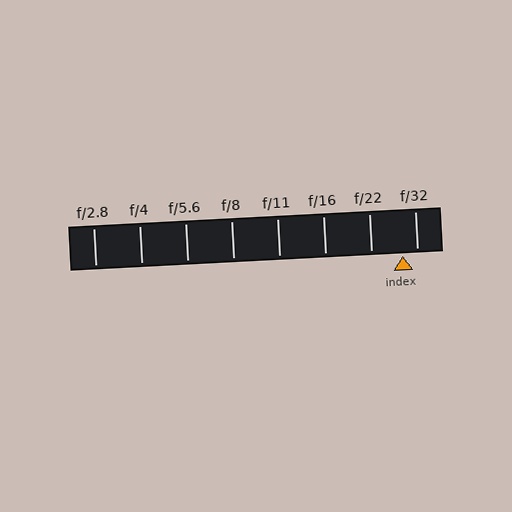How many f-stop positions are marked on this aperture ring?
There are 8 f-stop positions marked.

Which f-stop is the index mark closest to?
The index mark is closest to f/32.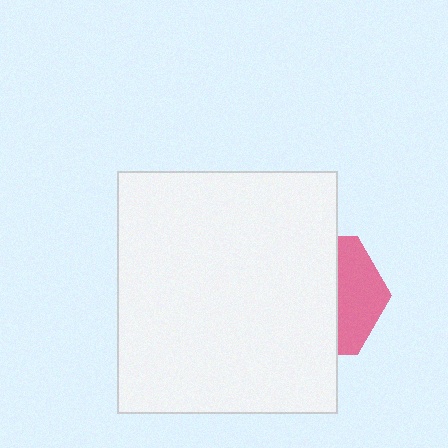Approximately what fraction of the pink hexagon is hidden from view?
Roughly 64% of the pink hexagon is hidden behind the white rectangle.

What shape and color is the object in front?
The object in front is a white rectangle.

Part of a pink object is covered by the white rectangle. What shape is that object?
It is a hexagon.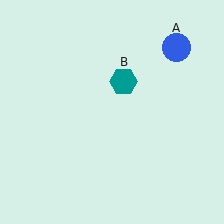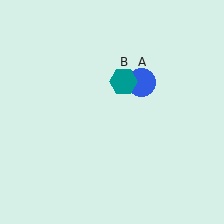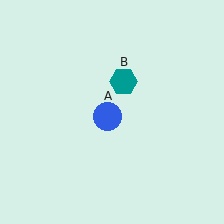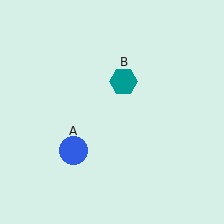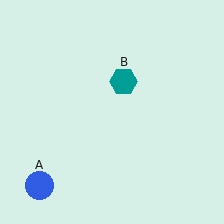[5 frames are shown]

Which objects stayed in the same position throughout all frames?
Teal hexagon (object B) remained stationary.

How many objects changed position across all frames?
1 object changed position: blue circle (object A).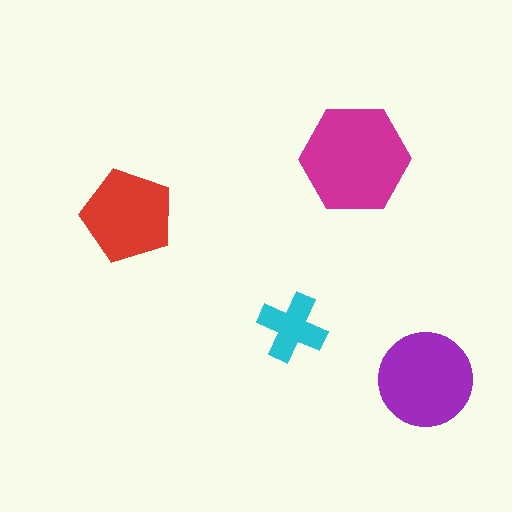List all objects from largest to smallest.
The magenta hexagon, the purple circle, the red pentagon, the cyan cross.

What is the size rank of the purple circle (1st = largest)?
2nd.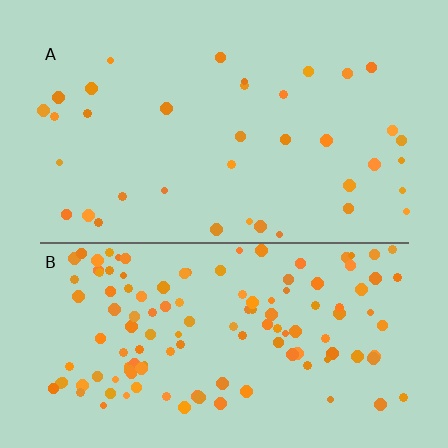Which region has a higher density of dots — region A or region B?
B (the bottom).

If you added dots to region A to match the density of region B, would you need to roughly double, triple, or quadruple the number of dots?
Approximately quadruple.